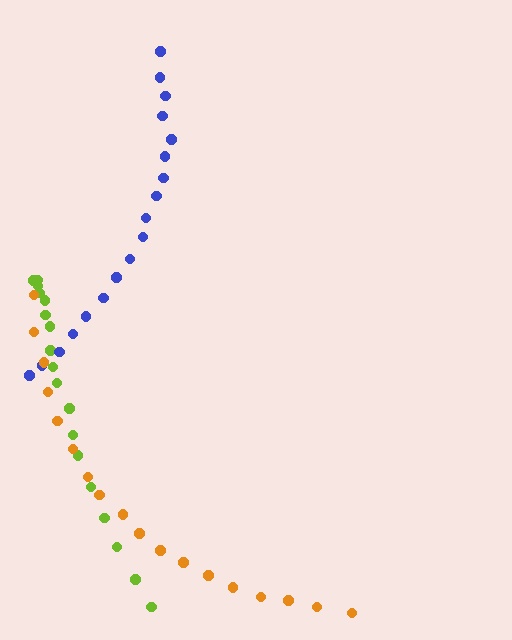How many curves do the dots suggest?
There are 3 distinct paths.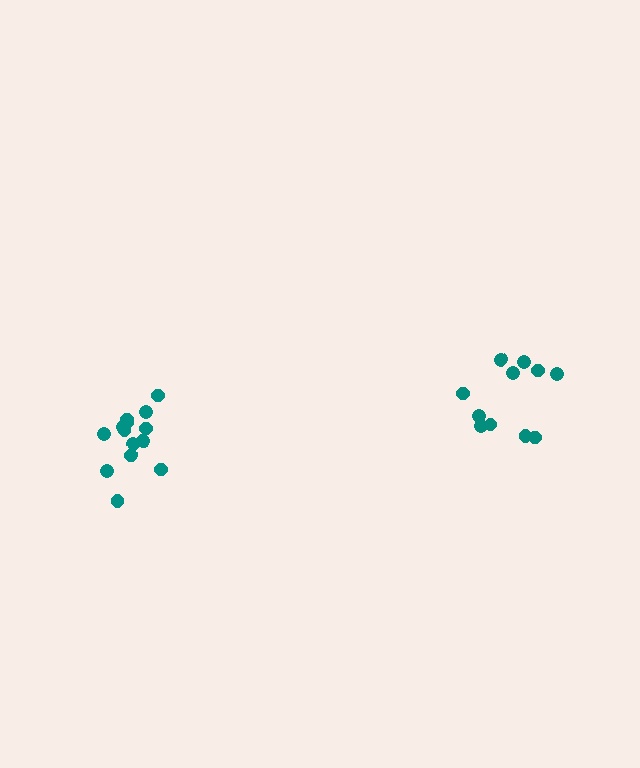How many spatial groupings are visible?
There are 2 spatial groupings.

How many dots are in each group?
Group 1: 15 dots, Group 2: 11 dots (26 total).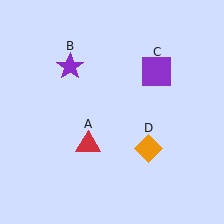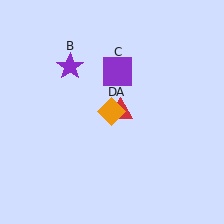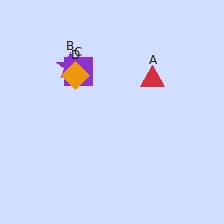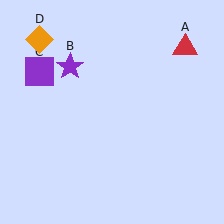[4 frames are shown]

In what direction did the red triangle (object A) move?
The red triangle (object A) moved up and to the right.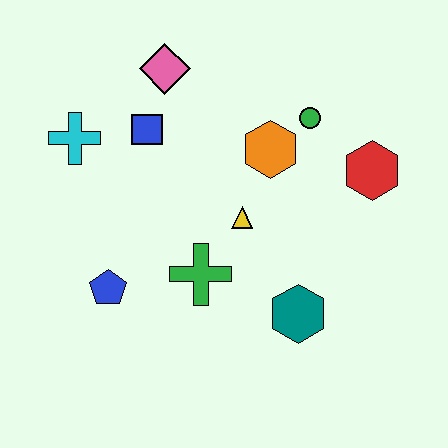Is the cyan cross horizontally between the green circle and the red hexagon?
No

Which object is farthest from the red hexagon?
The cyan cross is farthest from the red hexagon.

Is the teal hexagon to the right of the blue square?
Yes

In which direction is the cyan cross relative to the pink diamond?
The cyan cross is to the left of the pink diamond.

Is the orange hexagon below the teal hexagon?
No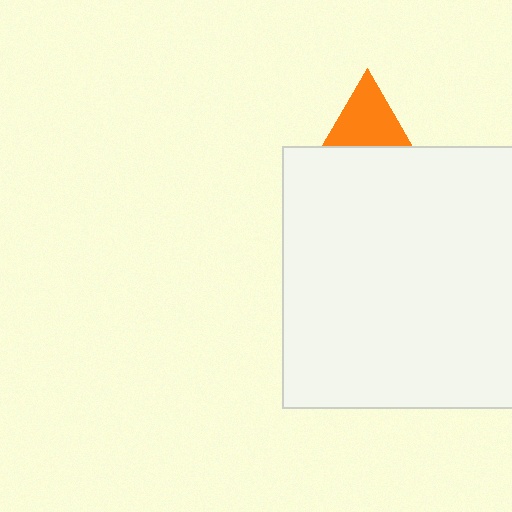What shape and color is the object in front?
The object in front is a white square.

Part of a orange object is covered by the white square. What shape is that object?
It is a triangle.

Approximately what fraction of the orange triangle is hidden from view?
Roughly 58% of the orange triangle is hidden behind the white square.